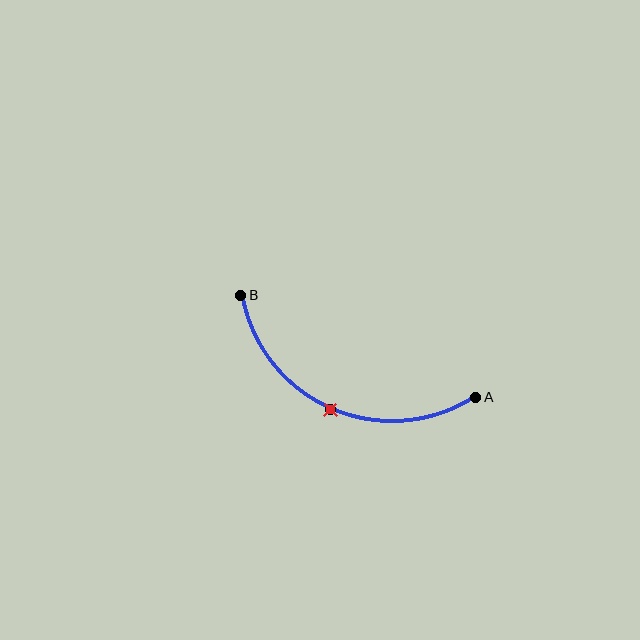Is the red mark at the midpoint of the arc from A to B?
Yes. The red mark lies on the arc at equal arc-length from both A and B — it is the arc midpoint.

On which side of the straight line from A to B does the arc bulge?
The arc bulges below the straight line connecting A and B.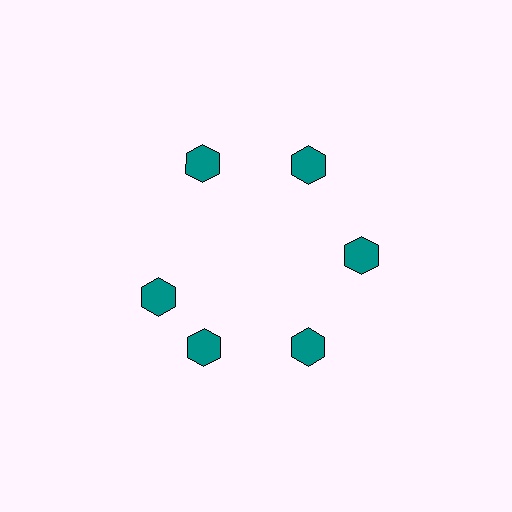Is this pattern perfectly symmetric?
No. The 6 teal hexagons are arranged in a ring, but one element near the 9 o'clock position is rotated out of alignment along the ring, breaking the 6-fold rotational symmetry.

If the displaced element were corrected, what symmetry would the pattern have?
It would have 6-fold rotational symmetry — the pattern would map onto itself every 60 degrees.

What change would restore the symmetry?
The symmetry would be restored by rotating it back into even spacing with its neighbors so that all 6 hexagons sit at equal angles and equal distance from the center.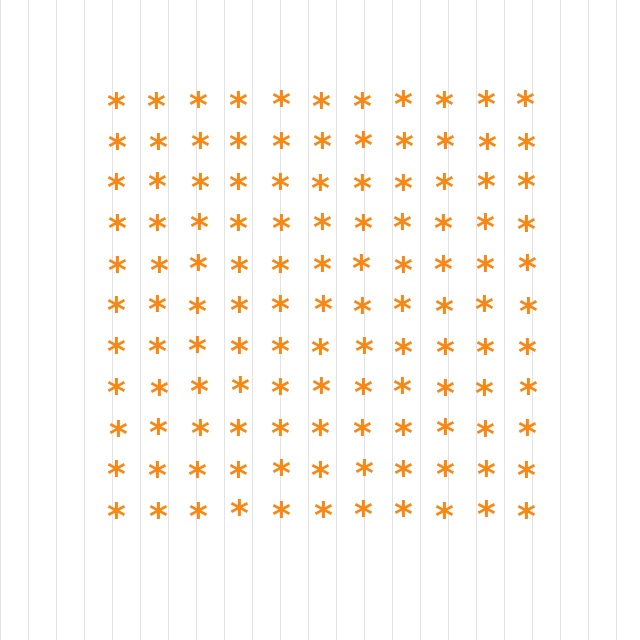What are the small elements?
The small elements are asterisks.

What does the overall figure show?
The overall figure shows a square.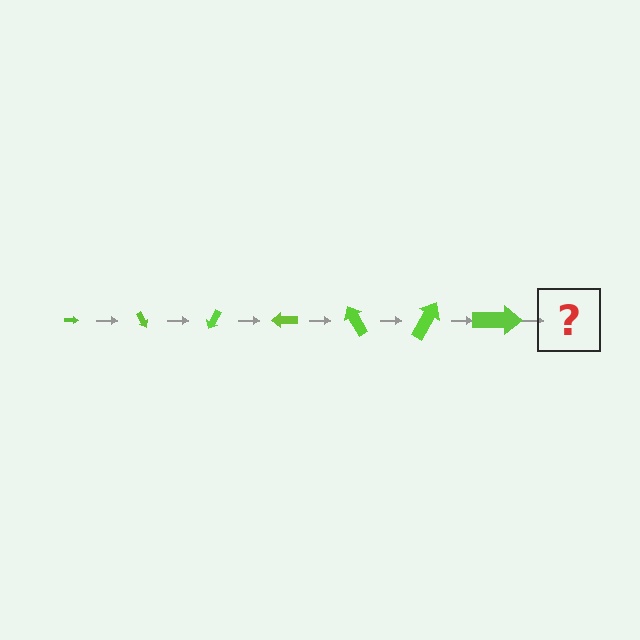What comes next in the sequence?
The next element should be an arrow, larger than the previous one and rotated 420 degrees from the start.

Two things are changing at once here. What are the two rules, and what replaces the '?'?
The two rules are that the arrow grows larger each step and it rotates 60 degrees each step. The '?' should be an arrow, larger than the previous one and rotated 420 degrees from the start.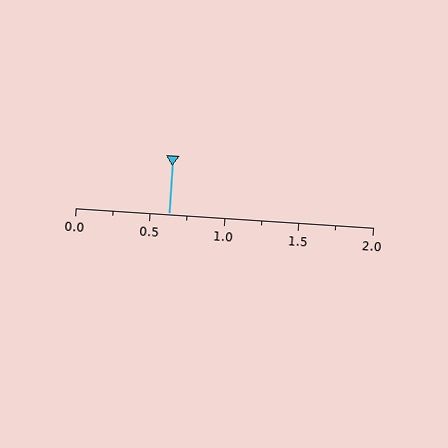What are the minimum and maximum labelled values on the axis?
The axis runs from 0.0 to 2.0.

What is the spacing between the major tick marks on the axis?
The major ticks are spaced 0.5 apart.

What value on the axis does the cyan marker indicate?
The marker indicates approximately 0.62.